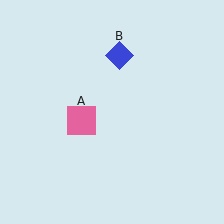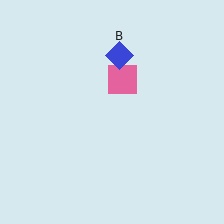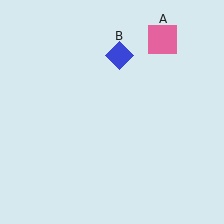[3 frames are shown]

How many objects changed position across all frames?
1 object changed position: pink square (object A).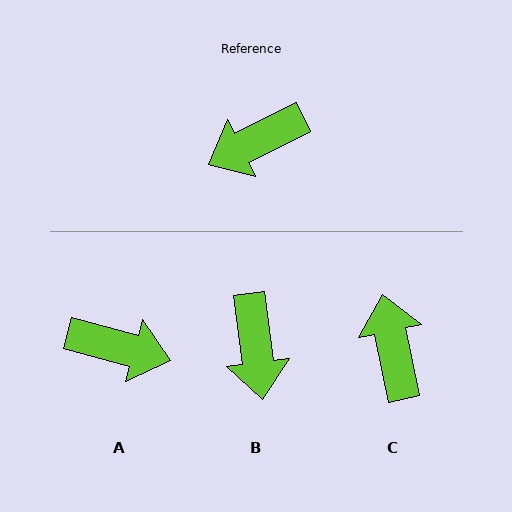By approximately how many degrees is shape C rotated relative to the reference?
Approximately 105 degrees clockwise.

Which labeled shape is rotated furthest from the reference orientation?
A, about 138 degrees away.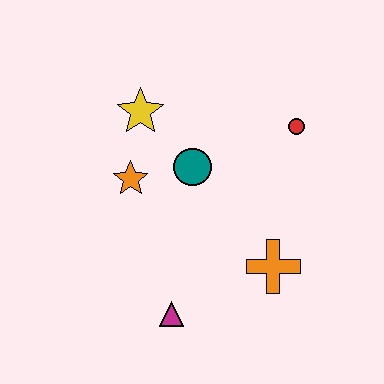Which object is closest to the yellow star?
The orange star is closest to the yellow star.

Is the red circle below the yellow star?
Yes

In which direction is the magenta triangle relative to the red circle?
The magenta triangle is below the red circle.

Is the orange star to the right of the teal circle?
No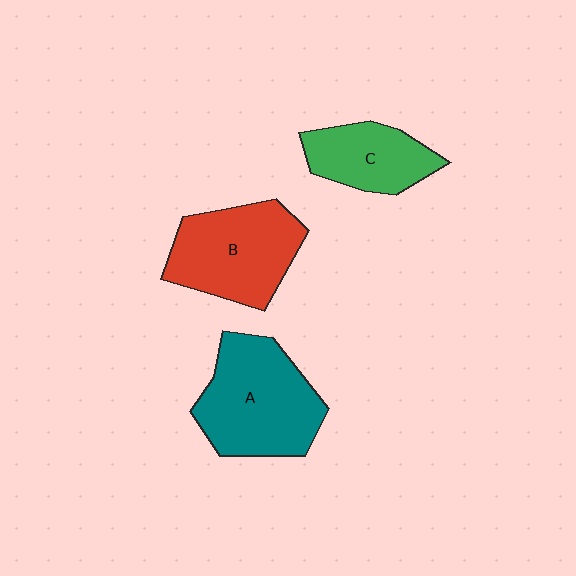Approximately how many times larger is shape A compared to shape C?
Approximately 1.6 times.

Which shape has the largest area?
Shape A (teal).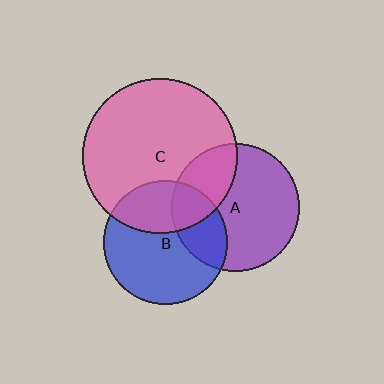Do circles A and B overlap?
Yes.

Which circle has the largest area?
Circle C (pink).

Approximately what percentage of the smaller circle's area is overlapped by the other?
Approximately 30%.